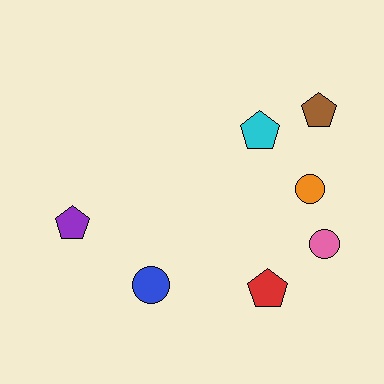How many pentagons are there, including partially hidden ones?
There are 4 pentagons.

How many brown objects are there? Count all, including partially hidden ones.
There is 1 brown object.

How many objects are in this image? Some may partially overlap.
There are 7 objects.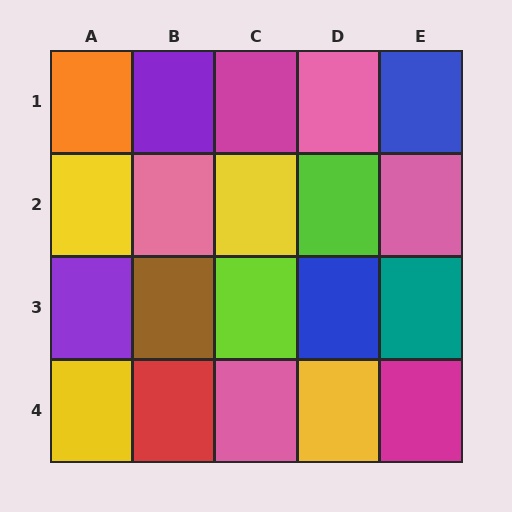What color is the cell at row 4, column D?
Yellow.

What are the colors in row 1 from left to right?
Orange, purple, magenta, pink, blue.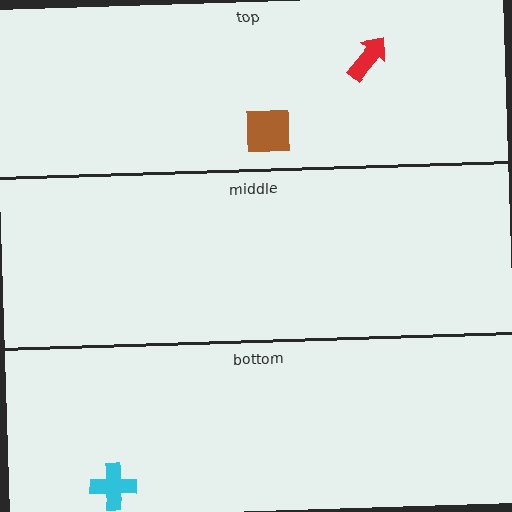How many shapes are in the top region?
2.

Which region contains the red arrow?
The top region.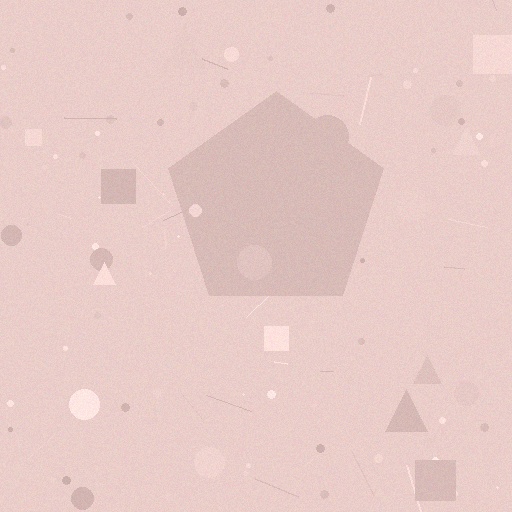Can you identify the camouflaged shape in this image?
The camouflaged shape is a pentagon.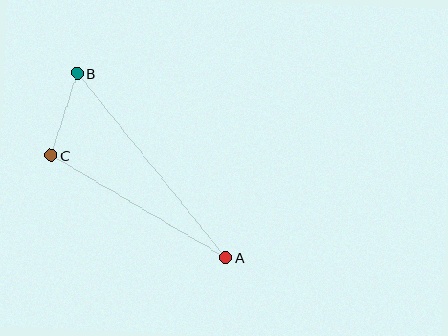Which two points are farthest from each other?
Points A and B are farthest from each other.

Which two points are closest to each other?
Points B and C are closest to each other.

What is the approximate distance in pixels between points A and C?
The distance between A and C is approximately 202 pixels.